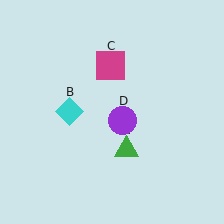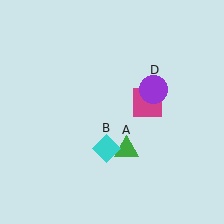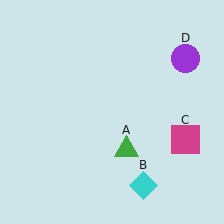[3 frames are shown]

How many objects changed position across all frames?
3 objects changed position: cyan diamond (object B), magenta square (object C), purple circle (object D).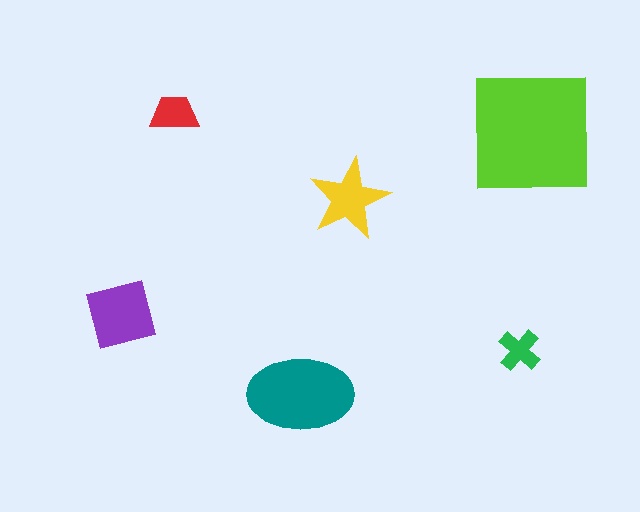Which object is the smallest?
The green cross.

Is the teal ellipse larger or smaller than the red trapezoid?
Larger.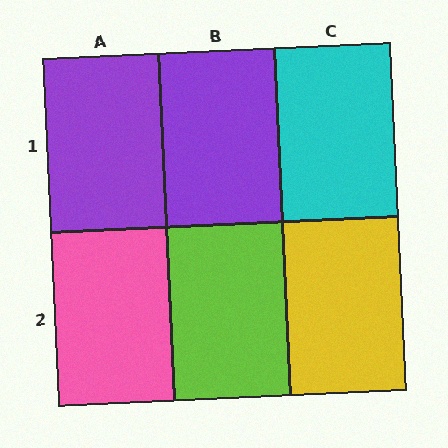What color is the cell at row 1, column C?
Cyan.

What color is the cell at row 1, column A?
Purple.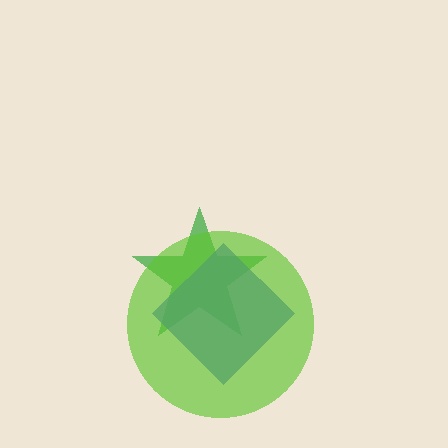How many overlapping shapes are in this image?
There are 3 overlapping shapes in the image.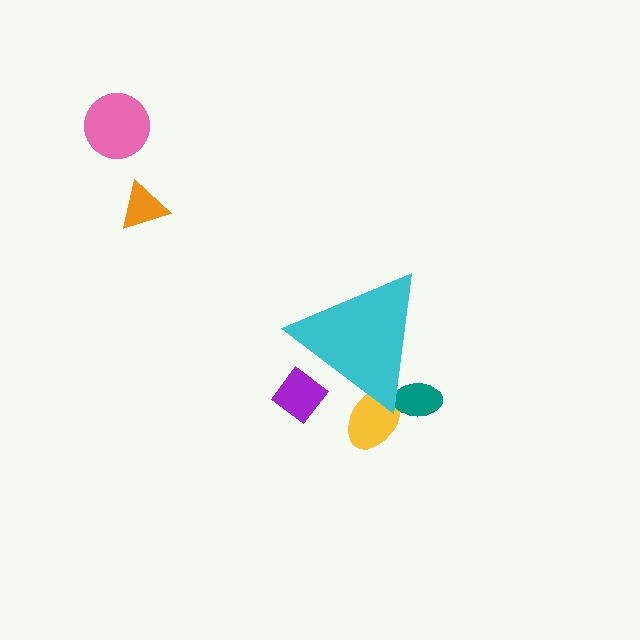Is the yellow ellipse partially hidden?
Yes, the yellow ellipse is partially hidden behind the cyan triangle.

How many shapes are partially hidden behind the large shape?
3 shapes are partially hidden.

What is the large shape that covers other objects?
A cyan triangle.